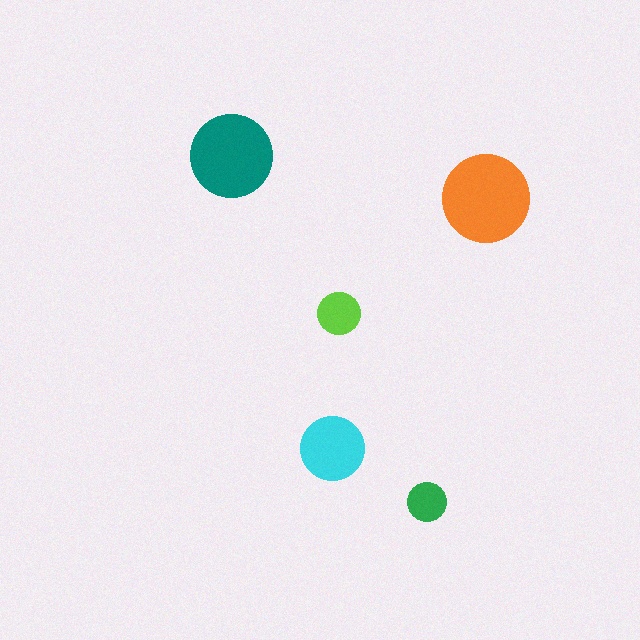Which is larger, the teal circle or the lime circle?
The teal one.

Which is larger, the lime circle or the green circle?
The lime one.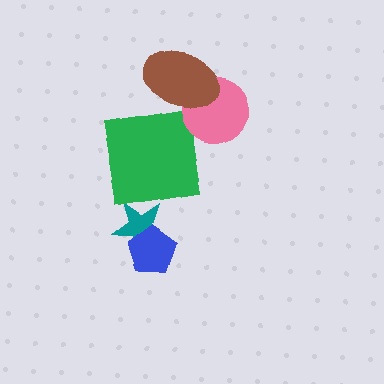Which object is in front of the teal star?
The blue pentagon is in front of the teal star.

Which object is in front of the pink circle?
The brown ellipse is in front of the pink circle.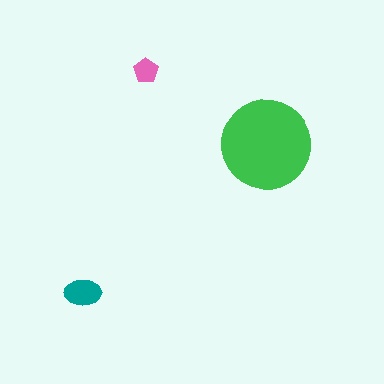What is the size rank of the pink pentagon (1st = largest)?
3rd.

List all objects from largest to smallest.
The green circle, the teal ellipse, the pink pentagon.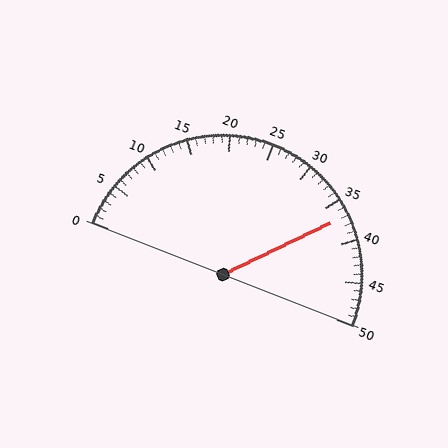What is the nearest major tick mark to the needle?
The nearest major tick mark is 35.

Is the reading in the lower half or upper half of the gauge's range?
The reading is in the upper half of the range (0 to 50).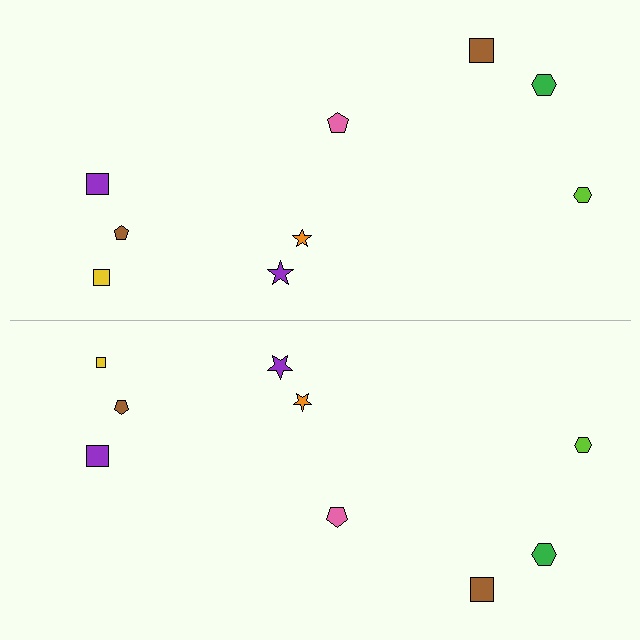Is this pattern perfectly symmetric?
No, the pattern is not perfectly symmetric. The yellow square on the bottom side has a different size than its mirror counterpart.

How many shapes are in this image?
There are 18 shapes in this image.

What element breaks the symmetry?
The yellow square on the bottom side has a different size than its mirror counterpart.